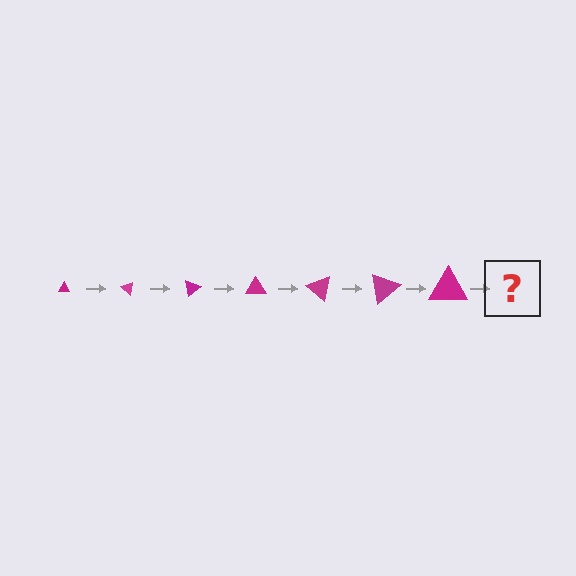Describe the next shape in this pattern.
It should be a triangle, larger than the previous one and rotated 280 degrees from the start.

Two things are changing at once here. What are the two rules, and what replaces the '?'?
The two rules are that the triangle grows larger each step and it rotates 40 degrees each step. The '?' should be a triangle, larger than the previous one and rotated 280 degrees from the start.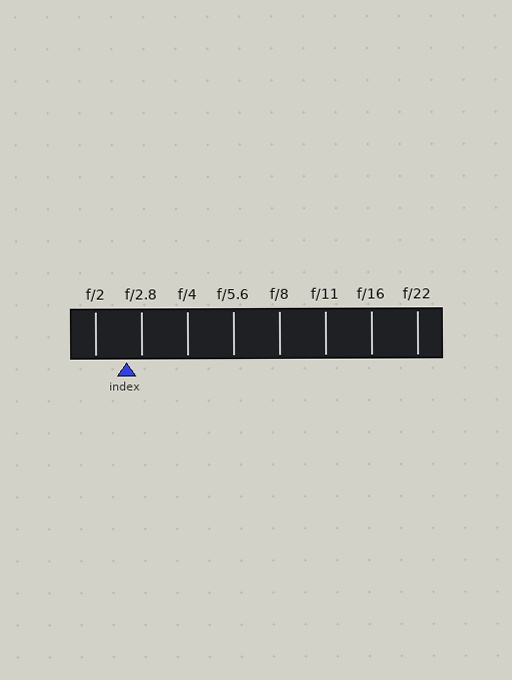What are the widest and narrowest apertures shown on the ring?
The widest aperture shown is f/2 and the narrowest is f/22.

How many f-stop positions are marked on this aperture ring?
There are 8 f-stop positions marked.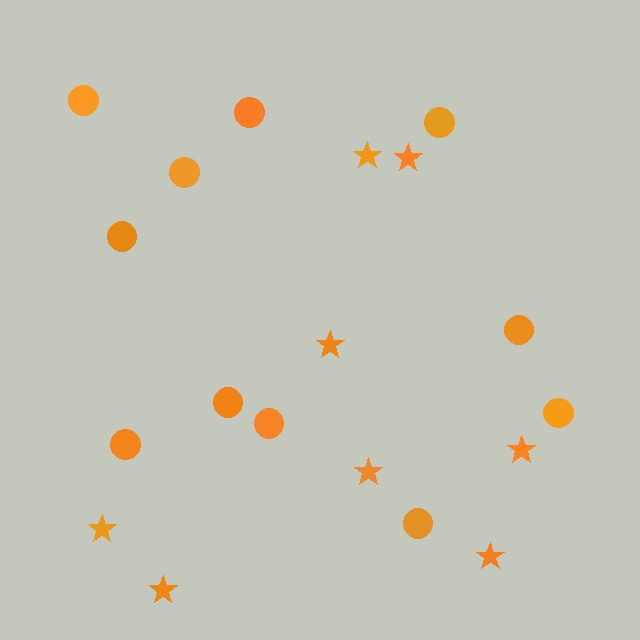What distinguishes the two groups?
There are 2 groups: one group of circles (11) and one group of stars (8).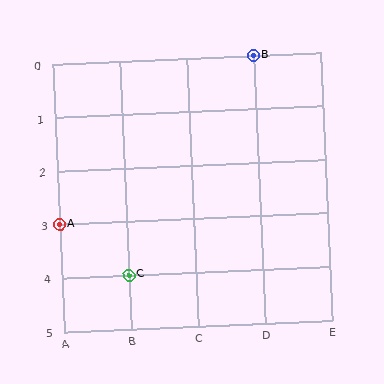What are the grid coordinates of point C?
Point C is at grid coordinates (B, 4).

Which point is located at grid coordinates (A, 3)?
Point A is at (A, 3).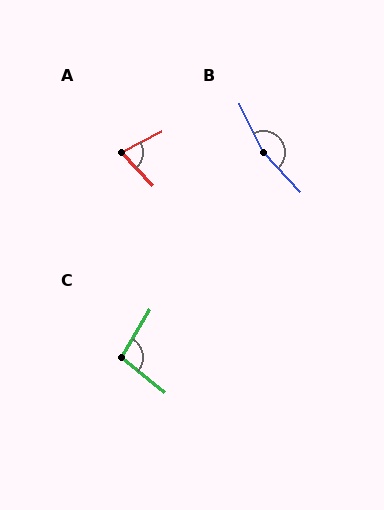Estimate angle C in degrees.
Approximately 98 degrees.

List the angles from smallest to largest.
A (74°), C (98°), B (163°).